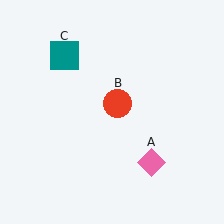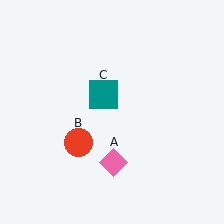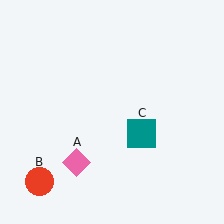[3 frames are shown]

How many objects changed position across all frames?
3 objects changed position: pink diamond (object A), red circle (object B), teal square (object C).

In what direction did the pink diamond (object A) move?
The pink diamond (object A) moved left.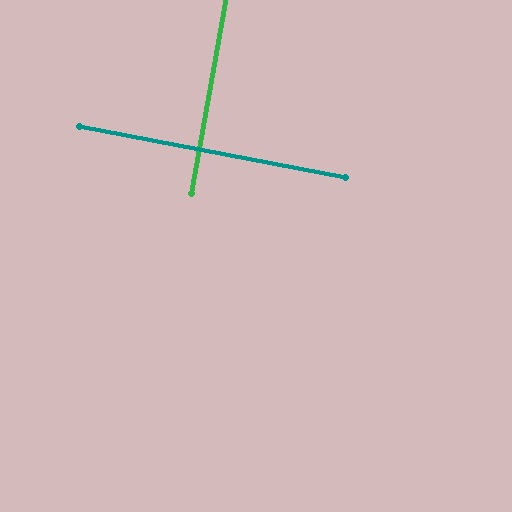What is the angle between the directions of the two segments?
Approximately 89 degrees.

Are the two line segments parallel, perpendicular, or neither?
Perpendicular — they meet at approximately 89°.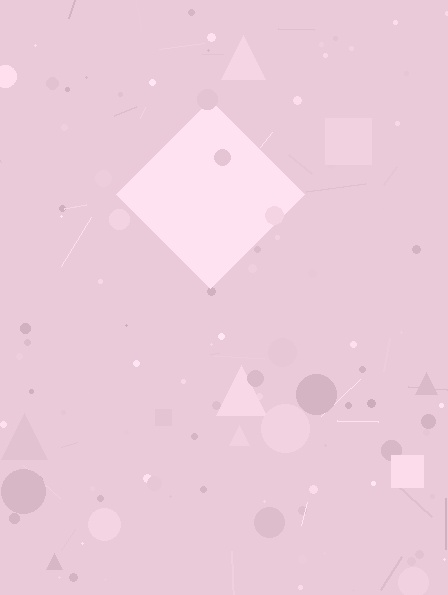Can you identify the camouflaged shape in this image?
The camouflaged shape is a diamond.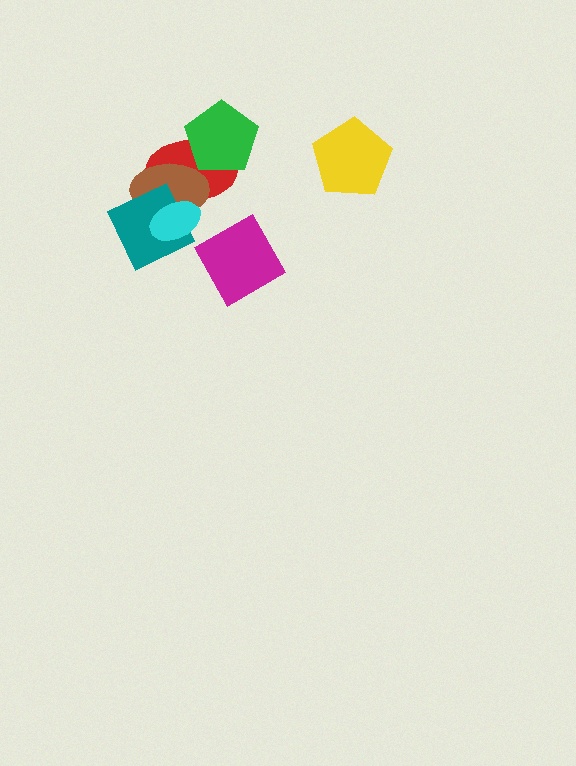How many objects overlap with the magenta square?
0 objects overlap with the magenta square.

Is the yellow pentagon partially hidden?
No, no other shape covers it.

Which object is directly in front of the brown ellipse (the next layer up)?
The teal diamond is directly in front of the brown ellipse.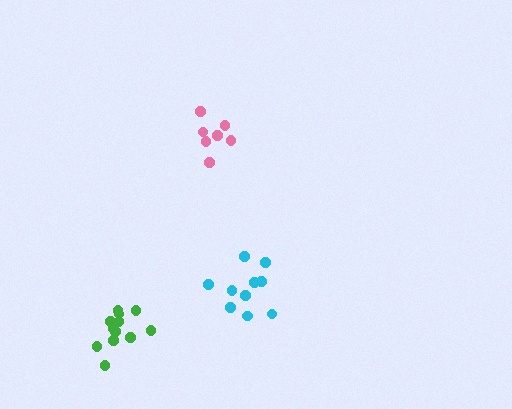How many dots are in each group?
Group 1: 10 dots, Group 2: 7 dots, Group 3: 12 dots (29 total).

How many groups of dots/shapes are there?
There are 3 groups.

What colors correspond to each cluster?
The clusters are colored: cyan, pink, green.